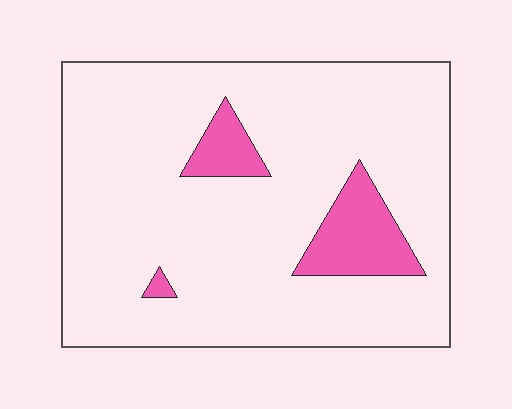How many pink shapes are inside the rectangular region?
3.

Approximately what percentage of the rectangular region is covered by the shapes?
Approximately 10%.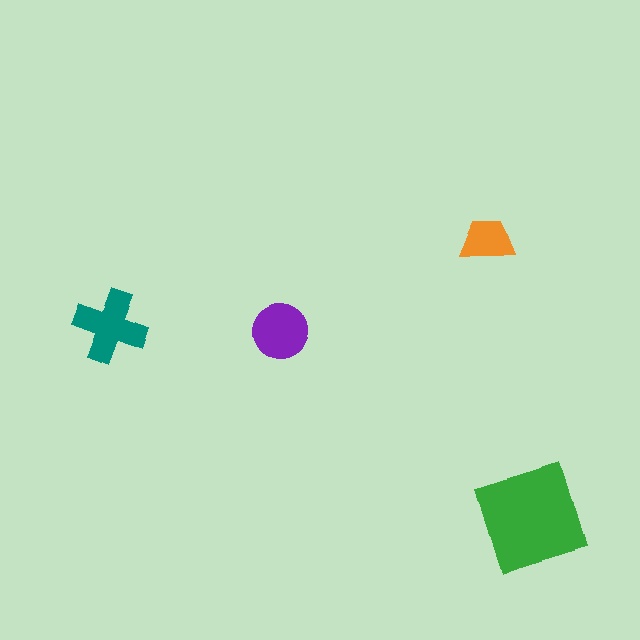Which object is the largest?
The green square.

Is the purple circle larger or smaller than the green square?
Smaller.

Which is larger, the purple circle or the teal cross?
The teal cross.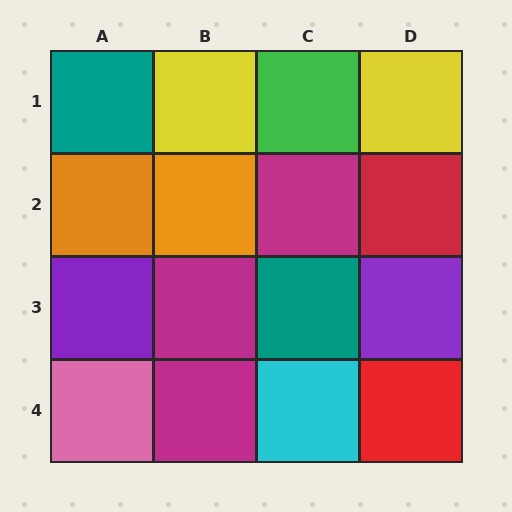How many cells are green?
1 cell is green.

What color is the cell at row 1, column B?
Yellow.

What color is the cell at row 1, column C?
Green.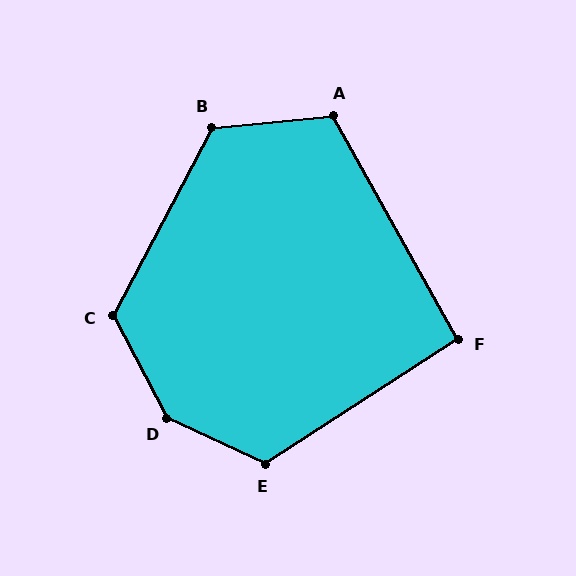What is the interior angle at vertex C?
Approximately 124 degrees (obtuse).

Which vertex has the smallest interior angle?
F, at approximately 94 degrees.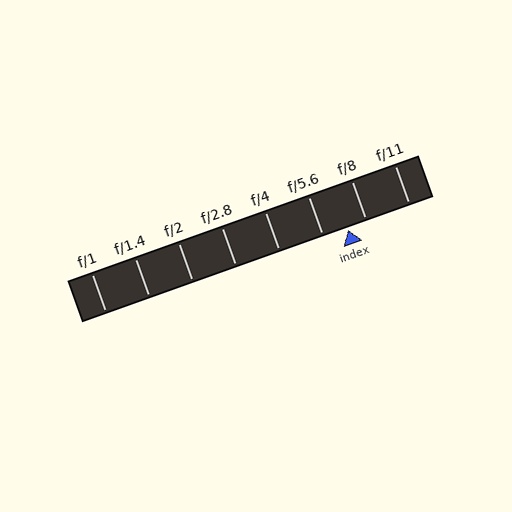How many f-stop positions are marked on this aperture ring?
There are 8 f-stop positions marked.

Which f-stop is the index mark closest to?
The index mark is closest to f/8.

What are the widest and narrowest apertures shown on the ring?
The widest aperture shown is f/1 and the narrowest is f/11.